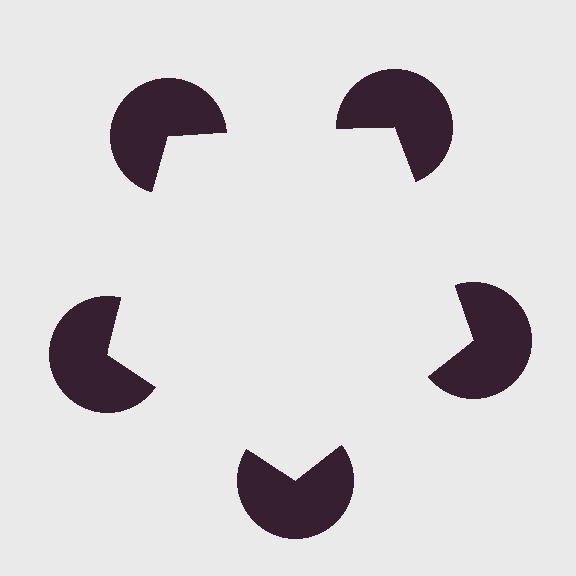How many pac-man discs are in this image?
There are 5 — one at each vertex of the illusory pentagon.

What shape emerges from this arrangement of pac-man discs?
An illusory pentagon — its edges are inferred from the aligned wedge cuts in the pac-man discs, not physically drawn.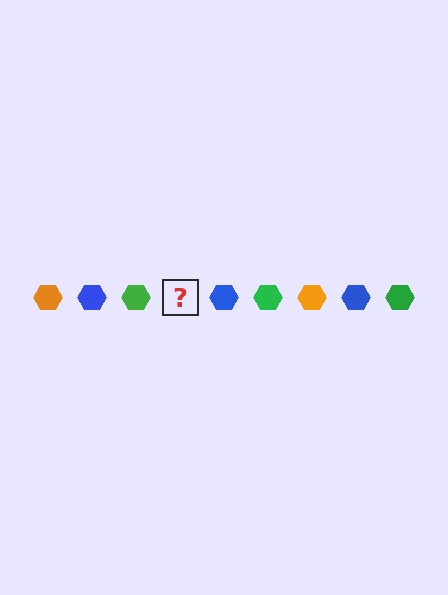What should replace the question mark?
The question mark should be replaced with an orange hexagon.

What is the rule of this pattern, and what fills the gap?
The rule is that the pattern cycles through orange, blue, green hexagons. The gap should be filled with an orange hexagon.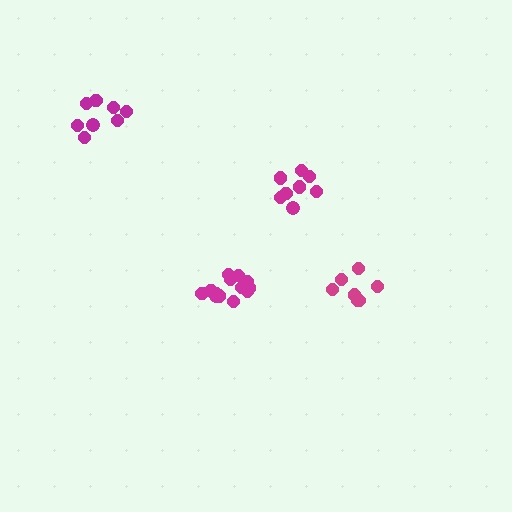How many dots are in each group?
Group 1: 8 dots, Group 2: 13 dots, Group 3: 7 dots, Group 4: 8 dots (36 total).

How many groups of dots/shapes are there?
There are 4 groups.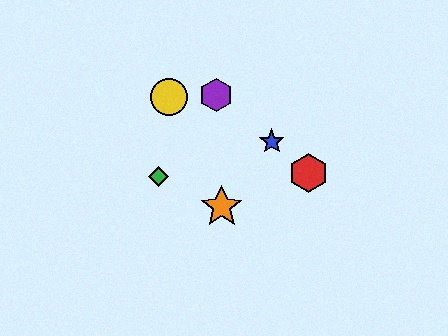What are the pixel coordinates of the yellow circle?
The yellow circle is at (169, 97).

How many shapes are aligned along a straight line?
3 shapes (the red hexagon, the blue star, the purple hexagon) are aligned along a straight line.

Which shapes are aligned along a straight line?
The red hexagon, the blue star, the purple hexagon are aligned along a straight line.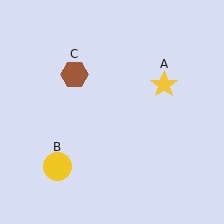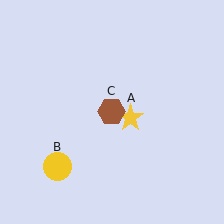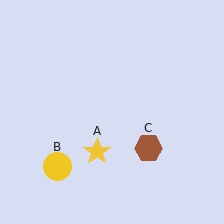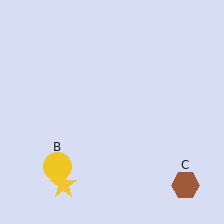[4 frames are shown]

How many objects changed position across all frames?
2 objects changed position: yellow star (object A), brown hexagon (object C).